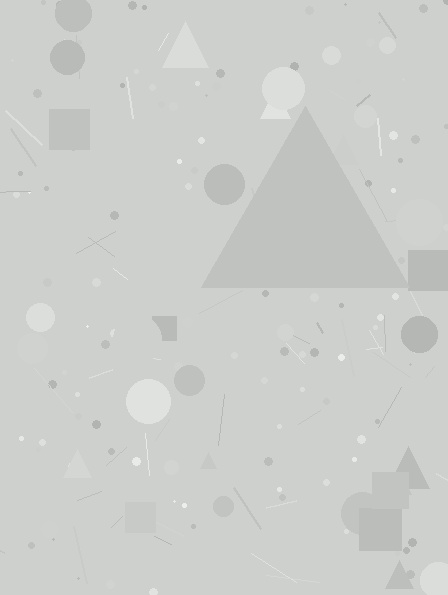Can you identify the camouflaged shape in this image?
The camouflaged shape is a triangle.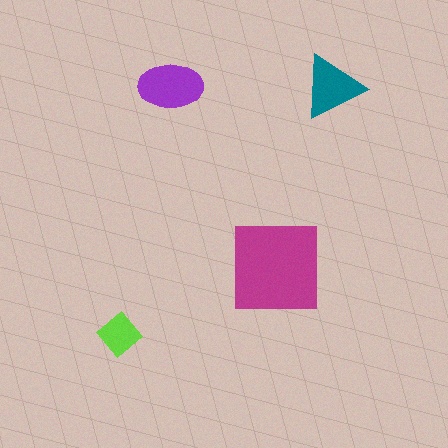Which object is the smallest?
The lime diamond.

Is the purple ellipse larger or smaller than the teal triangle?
Larger.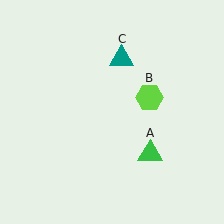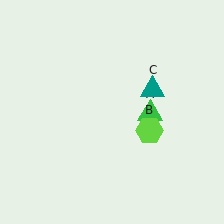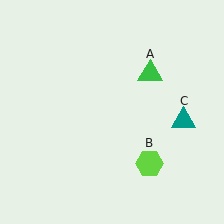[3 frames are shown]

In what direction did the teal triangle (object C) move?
The teal triangle (object C) moved down and to the right.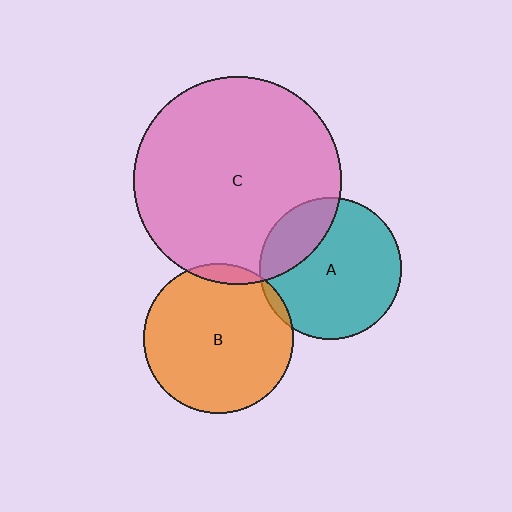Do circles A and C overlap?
Yes.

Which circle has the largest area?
Circle C (pink).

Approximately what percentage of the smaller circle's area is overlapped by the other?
Approximately 25%.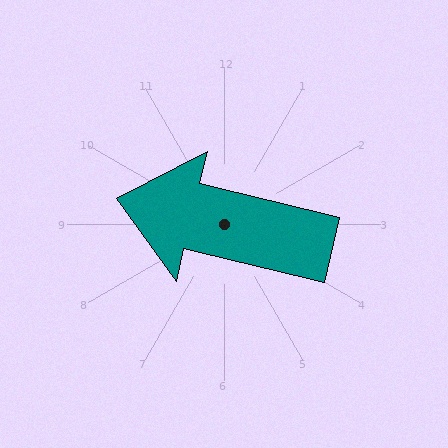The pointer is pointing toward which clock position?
Roughly 9 o'clock.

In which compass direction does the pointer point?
West.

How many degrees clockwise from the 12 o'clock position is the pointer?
Approximately 283 degrees.